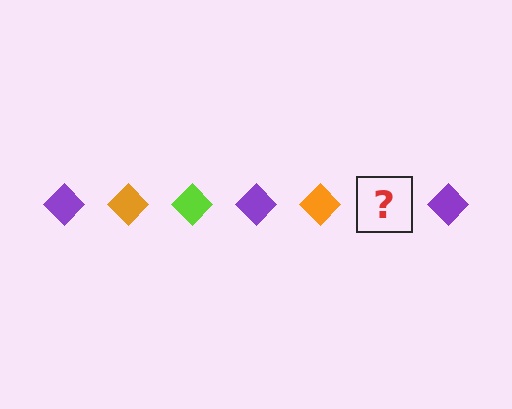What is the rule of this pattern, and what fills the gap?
The rule is that the pattern cycles through purple, orange, lime diamonds. The gap should be filled with a lime diamond.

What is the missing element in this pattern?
The missing element is a lime diamond.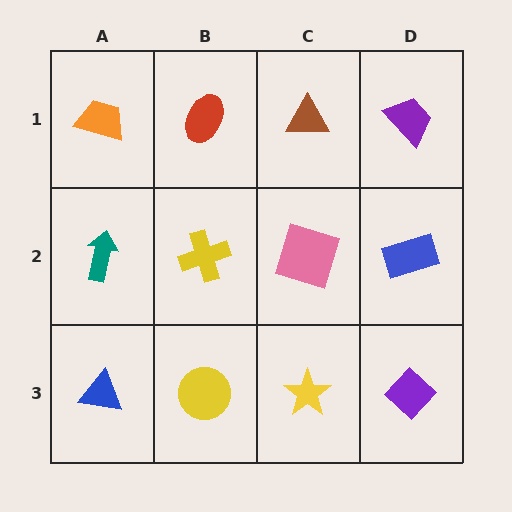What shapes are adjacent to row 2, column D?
A purple trapezoid (row 1, column D), a purple diamond (row 3, column D), a pink square (row 2, column C).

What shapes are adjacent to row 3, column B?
A yellow cross (row 2, column B), a blue triangle (row 3, column A), a yellow star (row 3, column C).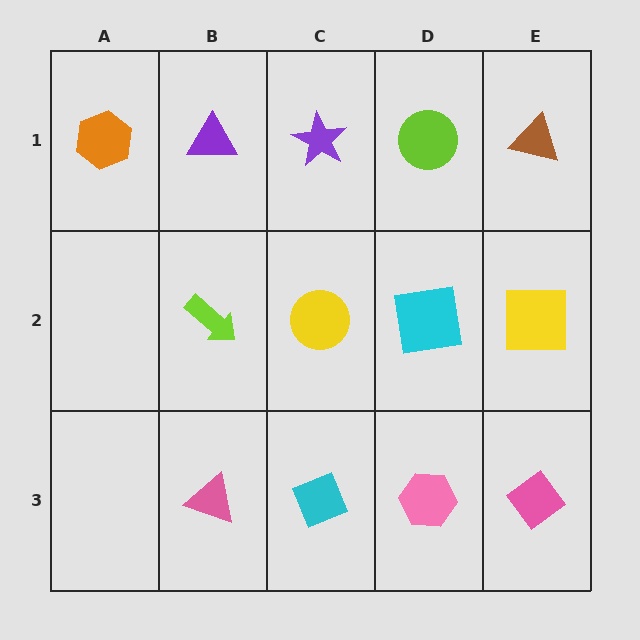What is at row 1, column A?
An orange hexagon.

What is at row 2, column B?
A lime arrow.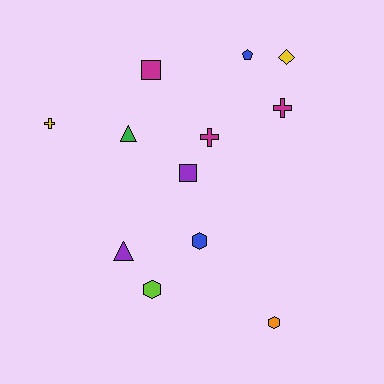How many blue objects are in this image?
There are 2 blue objects.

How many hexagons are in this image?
There are 3 hexagons.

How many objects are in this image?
There are 12 objects.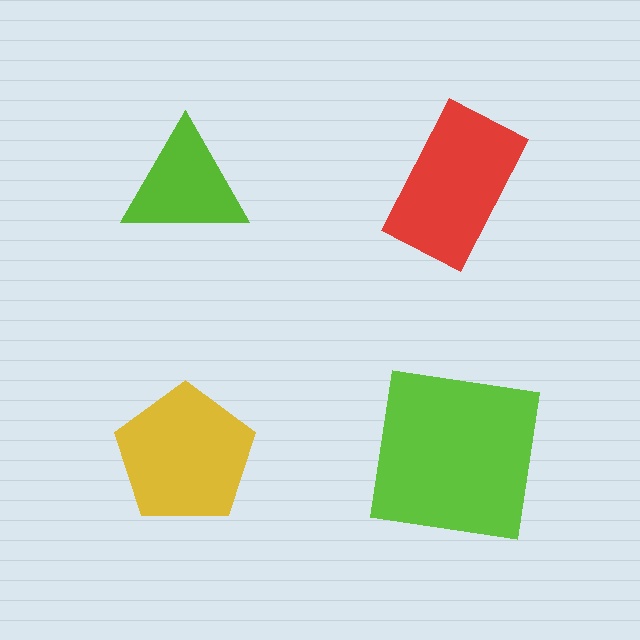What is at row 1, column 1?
A lime triangle.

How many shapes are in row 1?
2 shapes.